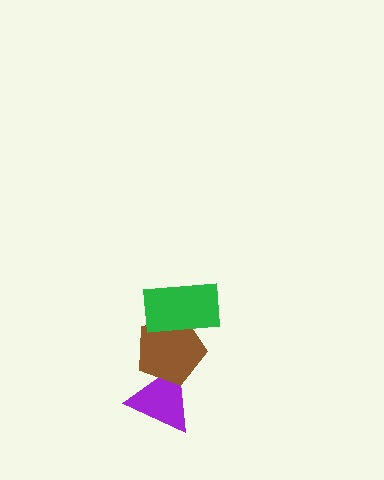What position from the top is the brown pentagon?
The brown pentagon is 2nd from the top.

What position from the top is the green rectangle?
The green rectangle is 1st from the top.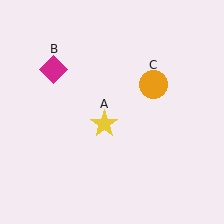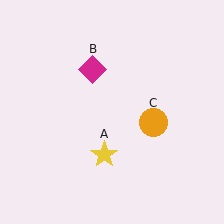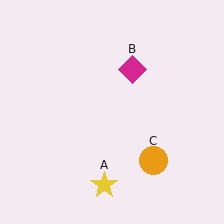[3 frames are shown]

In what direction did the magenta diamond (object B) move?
The magenta diamond (object B) moved right.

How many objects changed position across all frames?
3 objects changed position: yellow star (object A), magenta diamond (object B), orange circle (object C).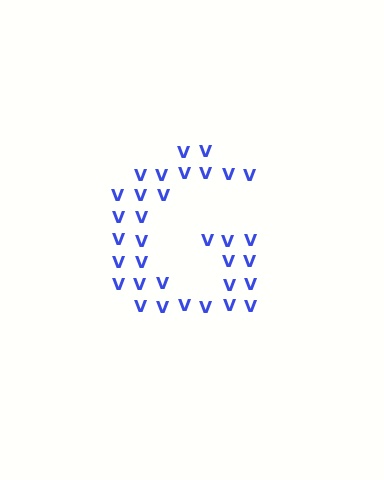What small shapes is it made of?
It is made of small letter V's.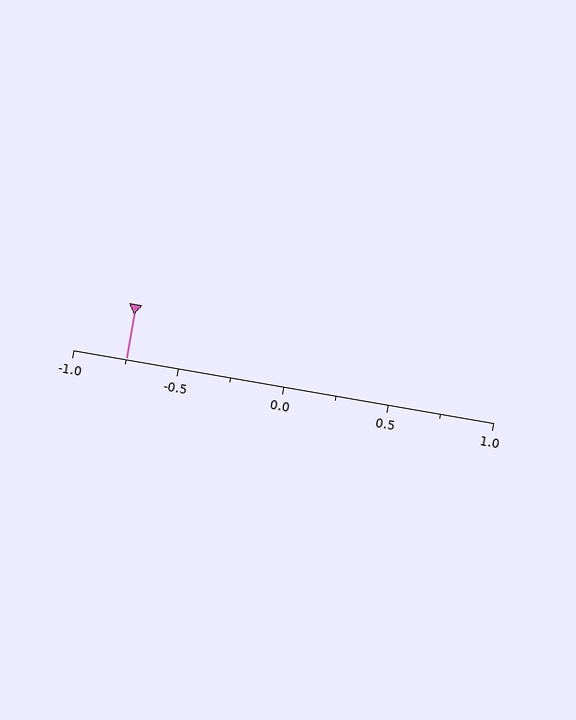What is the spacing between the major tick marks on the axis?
The major ticks are spaced 0.5 apart.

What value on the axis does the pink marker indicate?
The marker indicates approximately -0.75.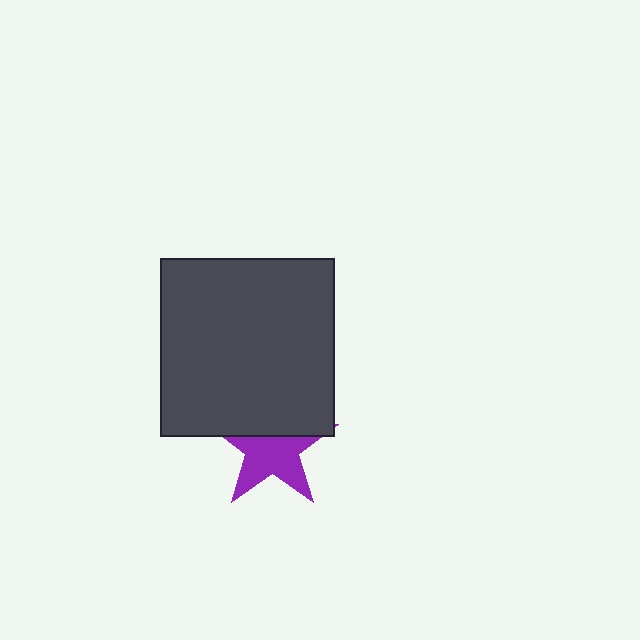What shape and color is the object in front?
The object in front is a dark gray rectangle.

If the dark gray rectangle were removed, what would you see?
You would see the complete purple star.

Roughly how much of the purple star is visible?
About half of it is visible (roughly 58%).